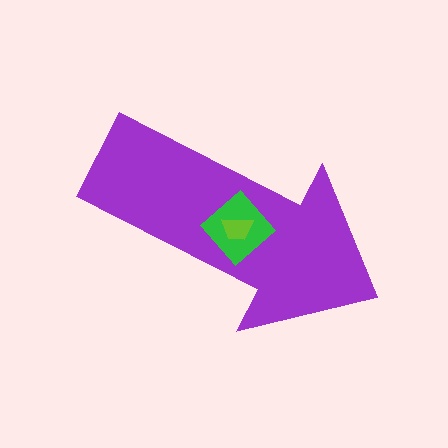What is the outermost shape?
The purple arrow.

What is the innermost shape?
The lime trapezoid.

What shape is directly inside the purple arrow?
The green diamond.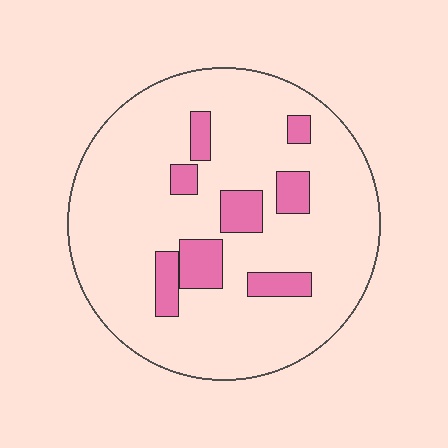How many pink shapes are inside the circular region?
8.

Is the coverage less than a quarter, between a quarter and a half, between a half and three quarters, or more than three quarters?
Less than a quarter.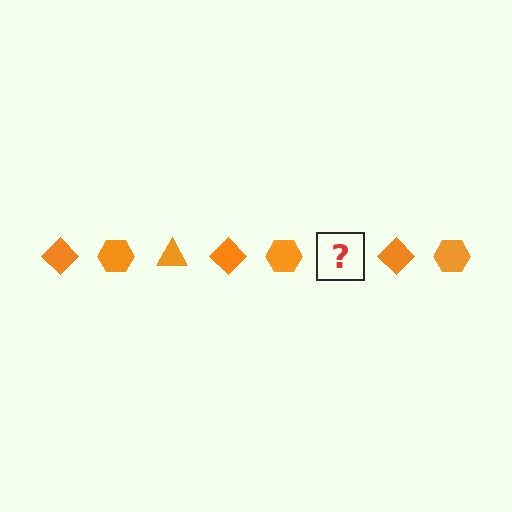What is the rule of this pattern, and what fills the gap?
The rule is that the pattern cycles through diamond, hexagon, triangle shapes in orange. The gap should be filled with an orange triangle.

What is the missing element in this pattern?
The missing element is an orange triangle.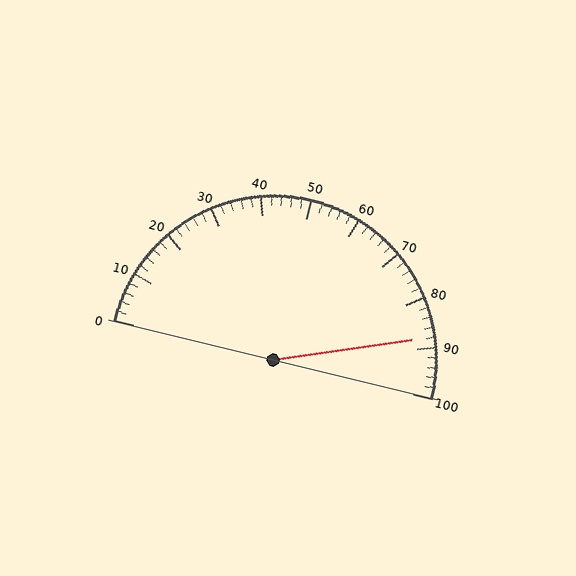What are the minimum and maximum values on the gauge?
The gauge ranges from 0 to 100.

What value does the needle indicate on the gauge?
The needle indicates approximately 88.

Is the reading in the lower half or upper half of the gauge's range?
The reading is in the upper half of the range (0 to 100).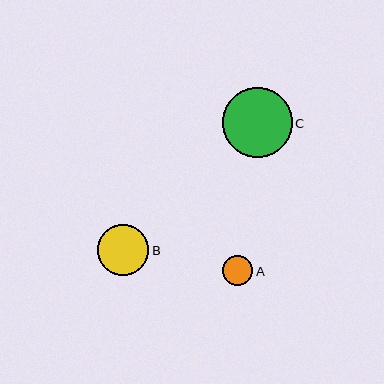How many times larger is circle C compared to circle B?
Circle C is approximately 1.4 times the size of circle B.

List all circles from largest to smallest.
From largest to smallest: C, B, A.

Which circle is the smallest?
Circle A is the smallest with a size of approximately 30 pixels.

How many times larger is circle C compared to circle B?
Circle C is approximately 1.4 times the size of circle B.